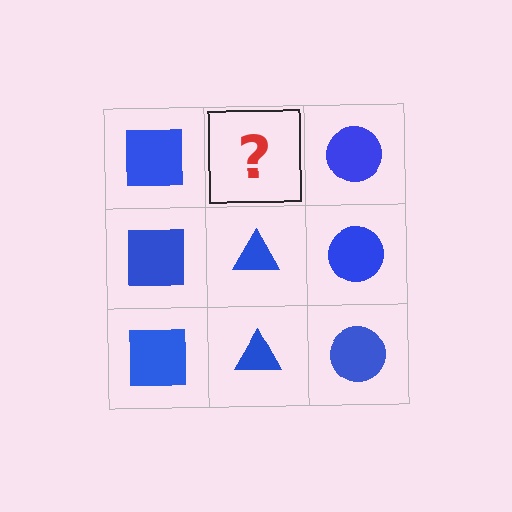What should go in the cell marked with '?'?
The missing cell should contain a blue triangle.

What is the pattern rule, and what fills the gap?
The rule is that each column has a consistent shape. The gap should be filled with a blue triangle.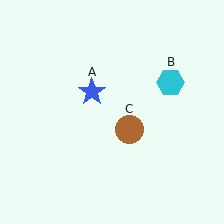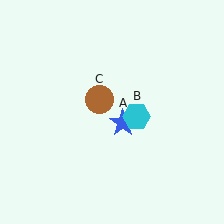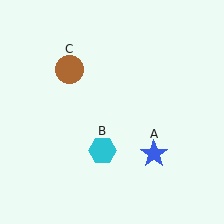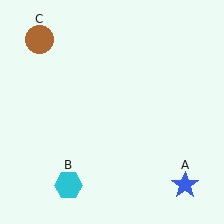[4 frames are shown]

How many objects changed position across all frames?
3 objects changed position: blue star (object A), cyan hexagon (object B), brown circle (object C).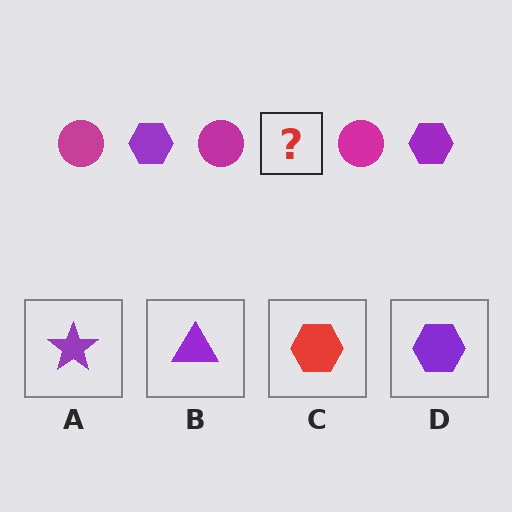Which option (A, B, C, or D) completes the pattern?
D.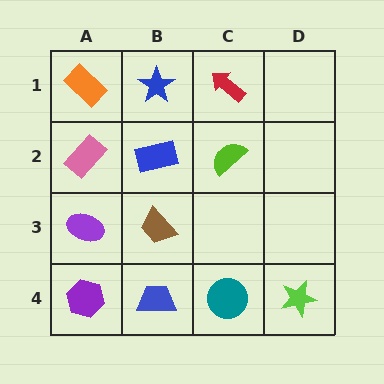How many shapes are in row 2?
3 shapes.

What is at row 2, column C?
A lime semicircle.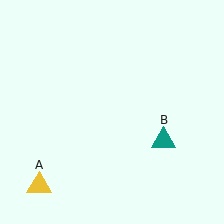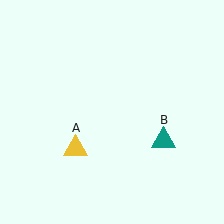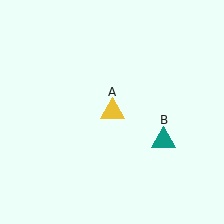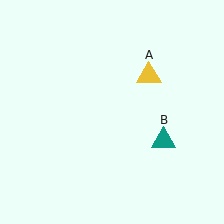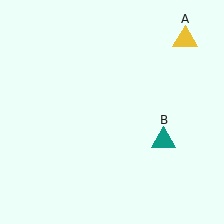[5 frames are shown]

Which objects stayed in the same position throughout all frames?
Teal triangle (object B) remained stationary.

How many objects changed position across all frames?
1 object changed position: yellow triangle (object A).